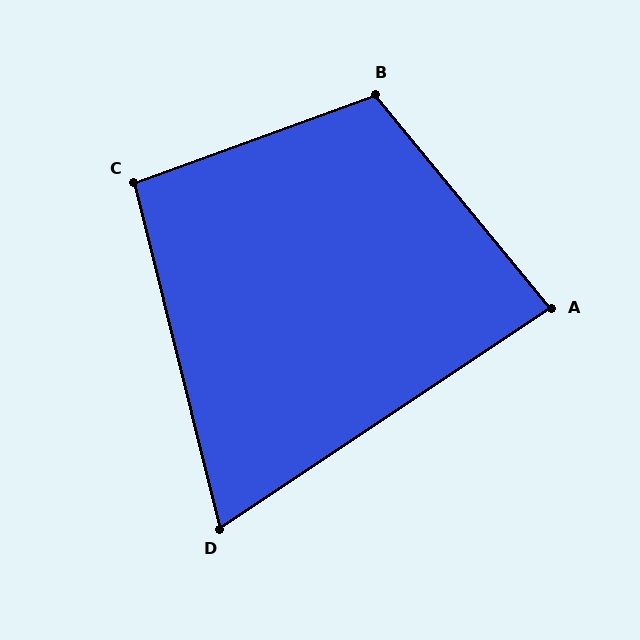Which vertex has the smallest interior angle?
D, at approximately 70 degrees.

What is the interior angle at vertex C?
Approximately 96 degrees (obtuse).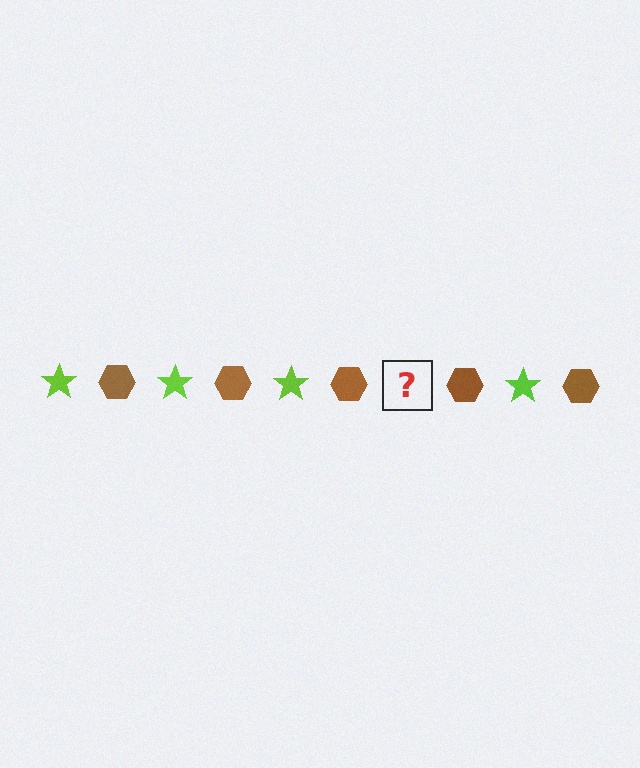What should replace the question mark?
The question mark should be replaced with a lime star.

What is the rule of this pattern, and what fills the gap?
The rule is that the pattern alternates between lime star and brown hexagon. The gap should be filled with a lime star.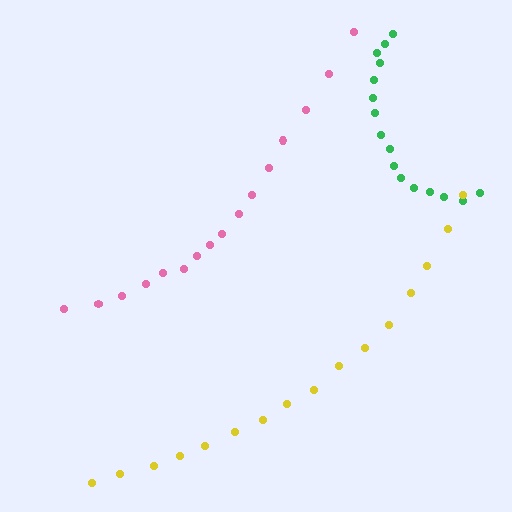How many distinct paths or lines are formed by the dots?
There are 3 distinct paths.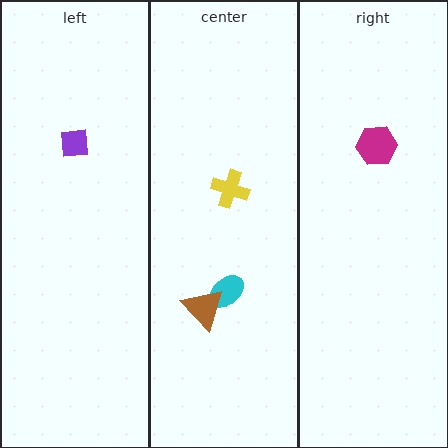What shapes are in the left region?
The purple square.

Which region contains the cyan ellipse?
The center region.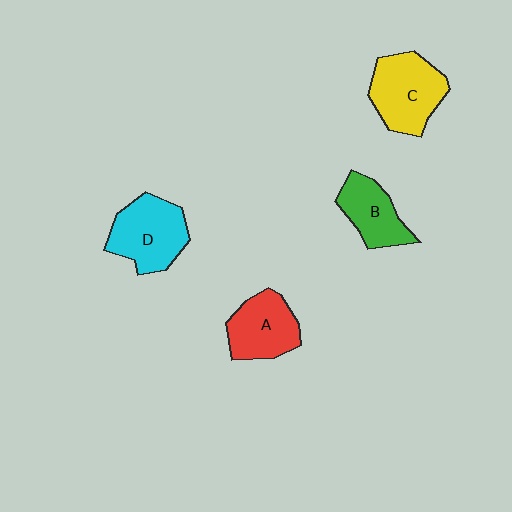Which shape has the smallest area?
Shape B (green).